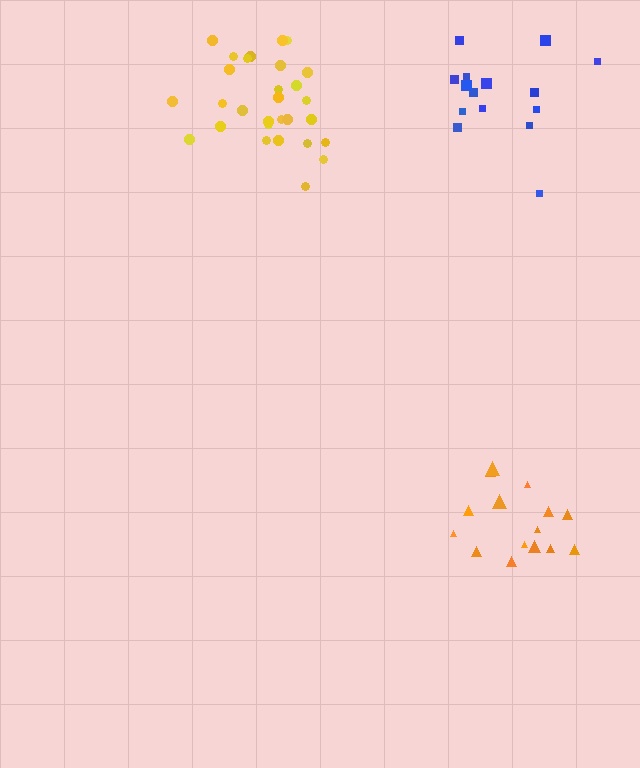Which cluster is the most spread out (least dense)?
Blue.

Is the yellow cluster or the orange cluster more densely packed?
Orange.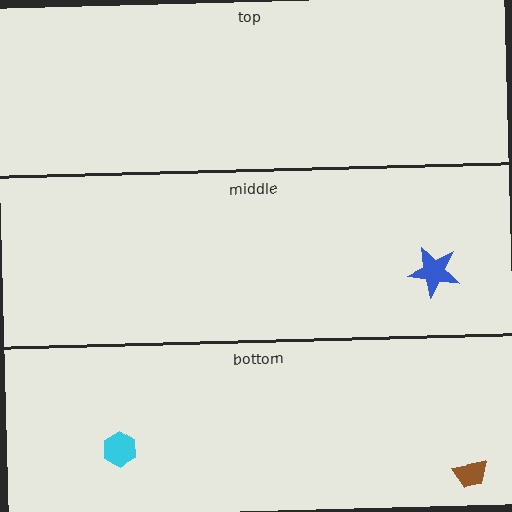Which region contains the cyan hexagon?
The bottom region.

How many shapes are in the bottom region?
2.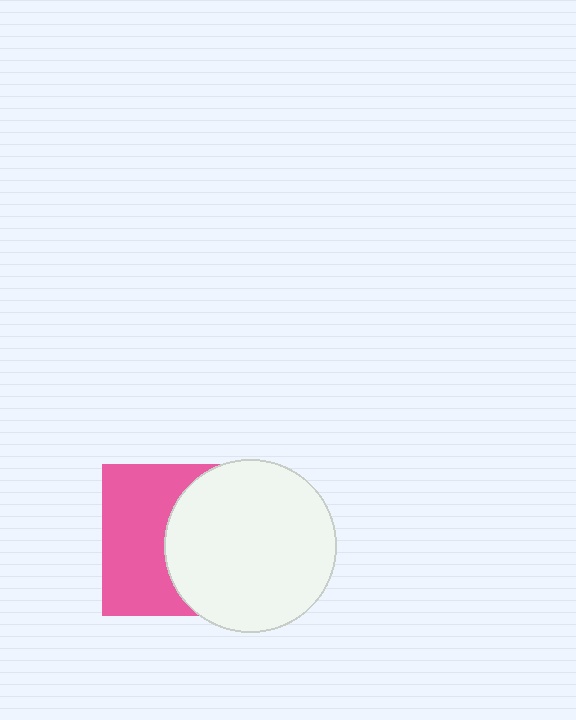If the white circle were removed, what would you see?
You would see the complete pink square.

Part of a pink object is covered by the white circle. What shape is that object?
It is a square.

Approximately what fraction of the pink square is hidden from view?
Roughly 50% of the pink square is hidden behind the white circle.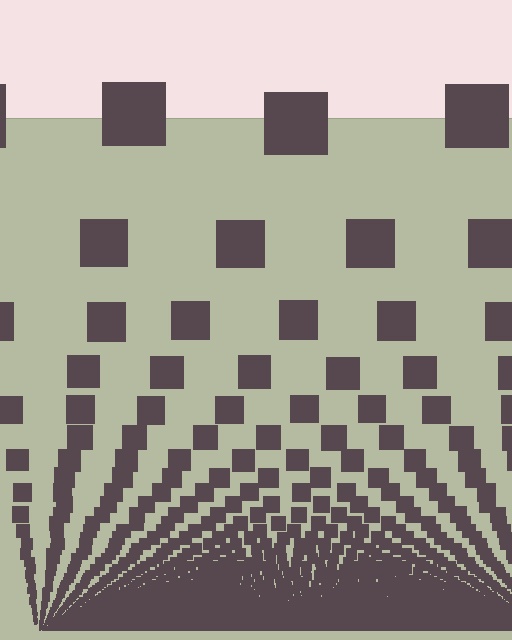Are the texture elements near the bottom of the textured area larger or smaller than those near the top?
Smaller. The gradient is inverted — elements near the bottom are smaller and denser.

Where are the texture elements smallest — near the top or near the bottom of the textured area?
Near the bottom.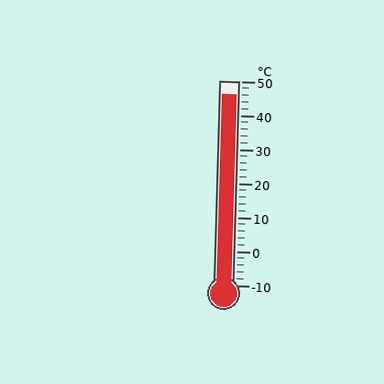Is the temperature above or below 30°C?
The temperature is above 30°C.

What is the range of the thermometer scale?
The thermometer scale ranges from -10°C to 50°C.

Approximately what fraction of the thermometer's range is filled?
The thermometer is filled to approximately 95% of its range.